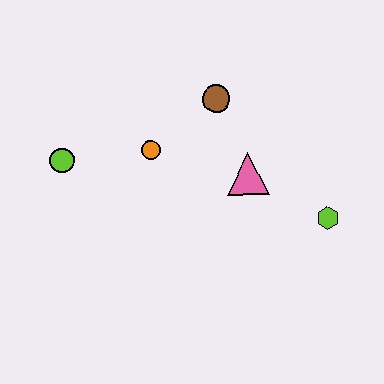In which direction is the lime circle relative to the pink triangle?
The lime circle is to the left of the pink triangle.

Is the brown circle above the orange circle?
Yes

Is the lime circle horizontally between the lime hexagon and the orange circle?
No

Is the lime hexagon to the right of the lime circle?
Yes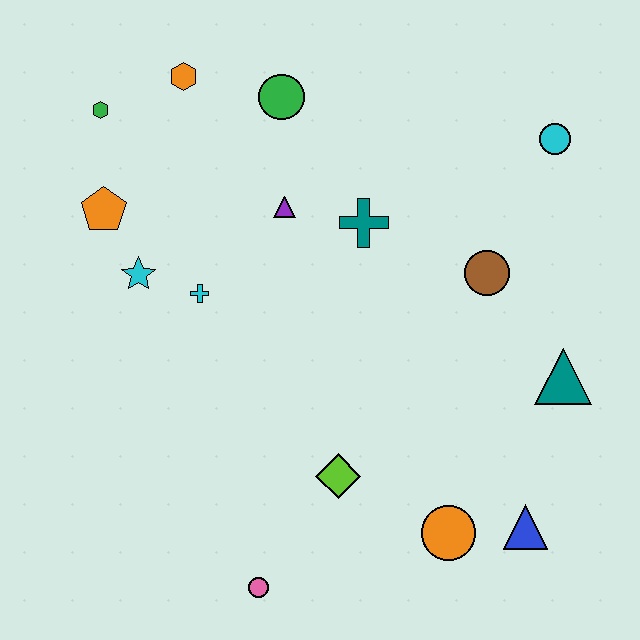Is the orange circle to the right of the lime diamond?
Yes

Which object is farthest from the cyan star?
The blue triangle is farthest from the cyan star.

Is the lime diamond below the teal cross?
Yes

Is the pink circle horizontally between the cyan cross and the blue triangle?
Yes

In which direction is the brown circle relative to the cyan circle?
The brown circle is below the cyan circle.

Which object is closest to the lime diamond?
The orange circle is closest to the lime diamond.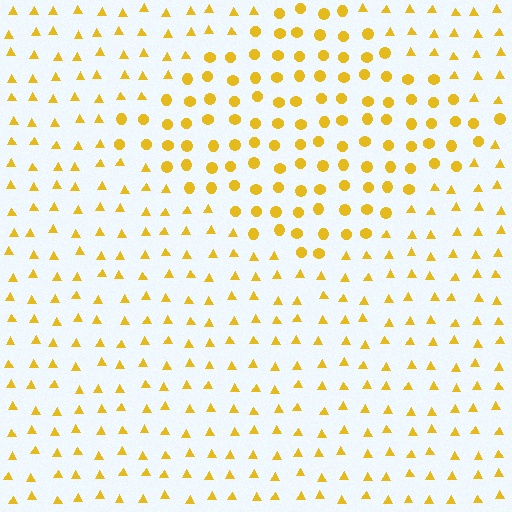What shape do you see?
I see a diamond.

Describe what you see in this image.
The image is filled with small yellow elements arranged in a uniform grid. A diamond-shaped region contains circles, while the surrounding area contains triangles. The boundary is defined purely by the change in element shape.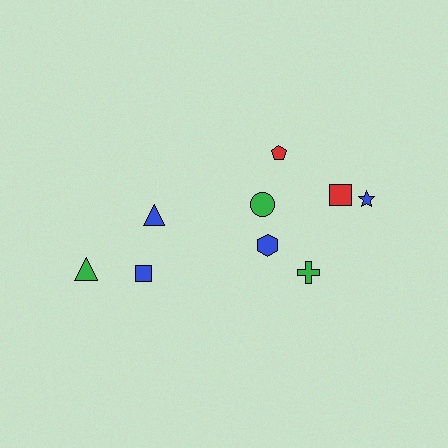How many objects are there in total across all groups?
There are 9 objects.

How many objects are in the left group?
There are 3 objects.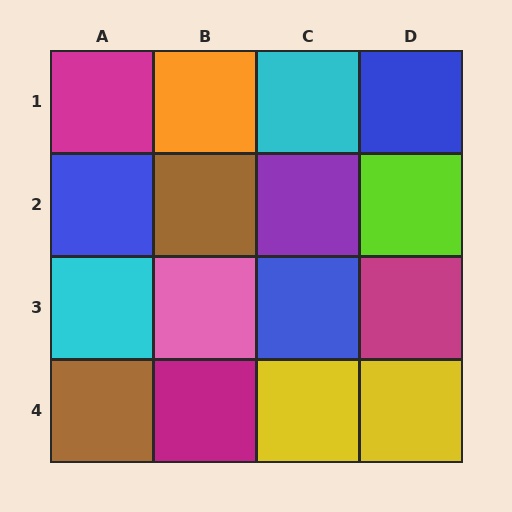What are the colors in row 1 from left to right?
Magenta, orange, cyan, blue.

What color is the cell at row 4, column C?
Yellow.